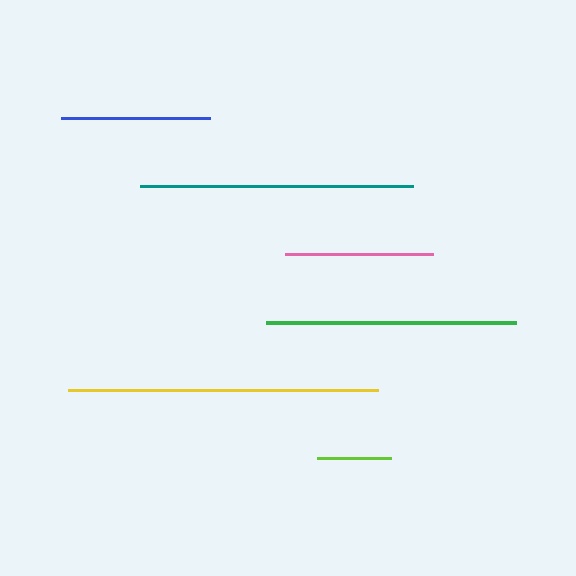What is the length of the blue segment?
The blue segment is approximately 149 pixels long.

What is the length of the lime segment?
The lime segment is approximately 74 pixels long.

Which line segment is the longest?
The yellow line is the longest at approximately 310 pixels.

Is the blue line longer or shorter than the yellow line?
The yellow line is longer than the blue line.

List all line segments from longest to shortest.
From longest to shortest: yellow, teal, green, blue, pink, lime.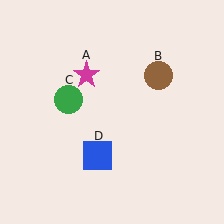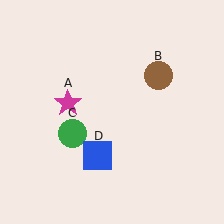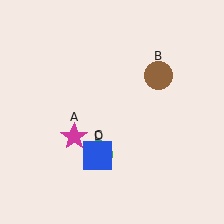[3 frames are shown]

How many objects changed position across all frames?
2 objects changed position: magenta star (object A), green circle (object C).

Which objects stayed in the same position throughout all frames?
Brown circle (object B) and blue square (object D) remained stationary.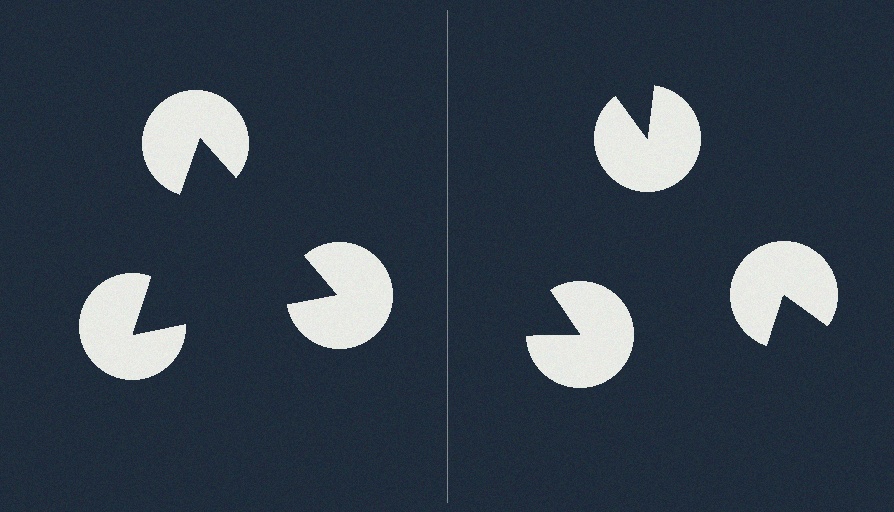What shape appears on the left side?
An illusory triangle.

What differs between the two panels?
The pac-man discs are positioned identically on both sides; only the wedge orientations differ. On the left they align to a triangle; on the right they are misaligned.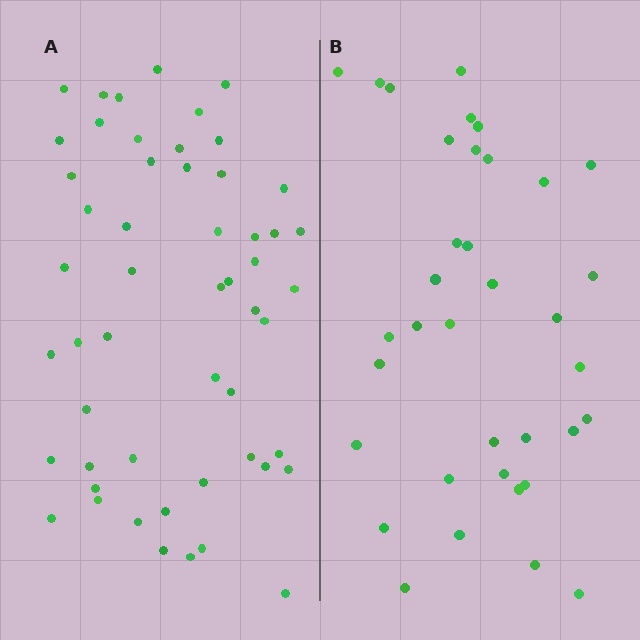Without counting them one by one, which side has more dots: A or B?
Region A (the left region) has more dots.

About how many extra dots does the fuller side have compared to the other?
Region A has approximately 15 more dots than region B.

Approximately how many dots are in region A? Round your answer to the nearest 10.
About 50 dots. (The exact count is 53, which rounds to 50.)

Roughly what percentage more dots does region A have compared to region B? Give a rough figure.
About 45% more.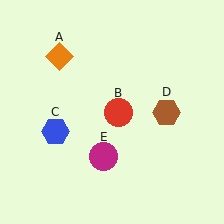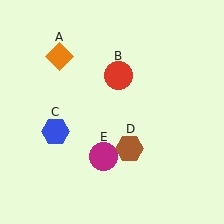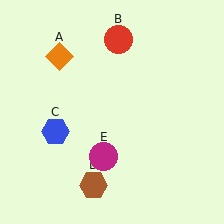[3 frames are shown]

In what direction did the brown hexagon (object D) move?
The brown hexagon (object D) moved down and to the left.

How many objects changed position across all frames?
2 objects changed position: red circle (object B), brown hexagon (object D).